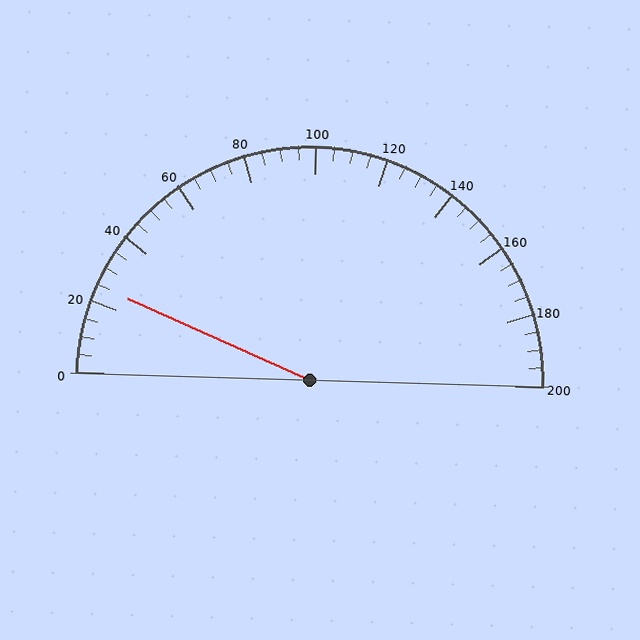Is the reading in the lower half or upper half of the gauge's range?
The reading is in the lower half of the range (0 to 200).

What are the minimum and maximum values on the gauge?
The gauge ranges from 0 to 200.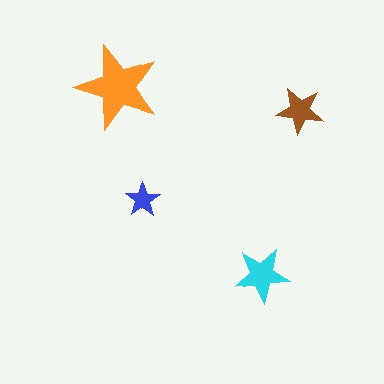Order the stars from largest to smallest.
the orange one, the cyan one, the brown one, the blue one.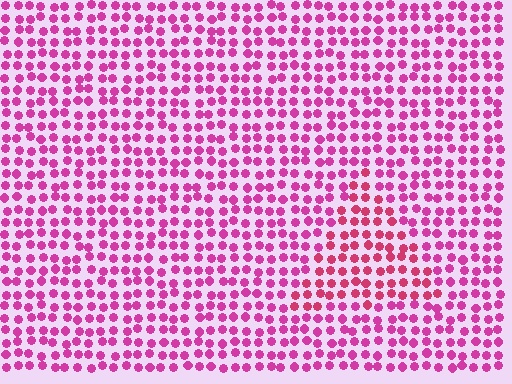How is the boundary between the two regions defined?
The boundary is defined purely by a slight shift in hue (about 21 degrees). Spacing, size, and orientation are identical on both sides.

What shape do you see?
I see a triangle.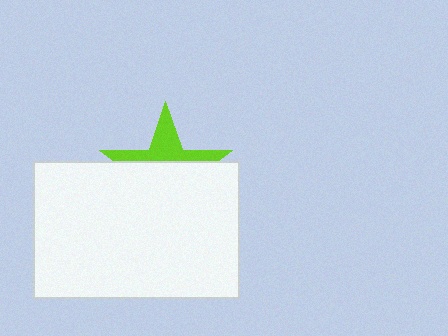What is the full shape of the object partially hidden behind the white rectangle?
The partially hidden object is a lime star.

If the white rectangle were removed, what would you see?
You would see the complete lime star.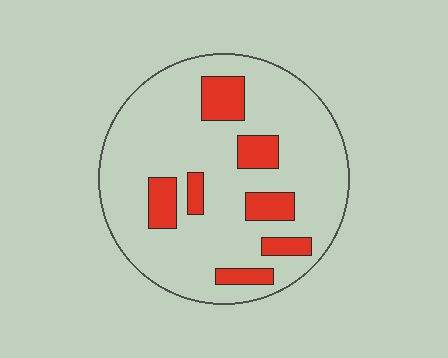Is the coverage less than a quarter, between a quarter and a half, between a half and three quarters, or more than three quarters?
Less than a quarter.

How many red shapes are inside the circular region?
7.